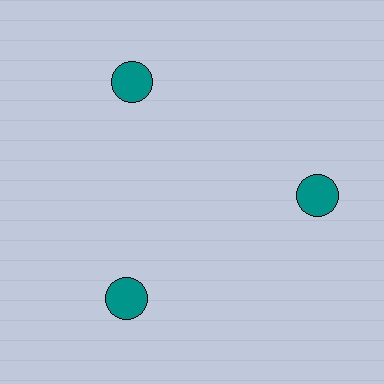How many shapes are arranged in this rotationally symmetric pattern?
There are 3 shapes, arranged in 3 groups of 1.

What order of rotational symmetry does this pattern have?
This pattern has 3-fold rotational symmetry.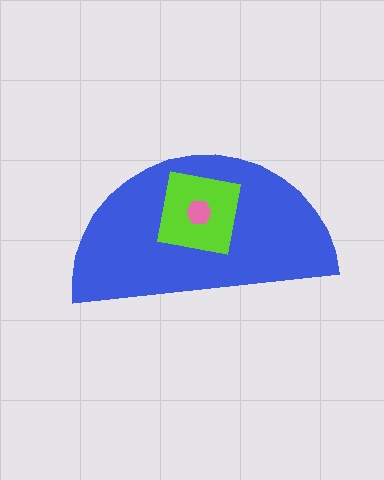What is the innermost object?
The pink hexagon.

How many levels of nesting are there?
3.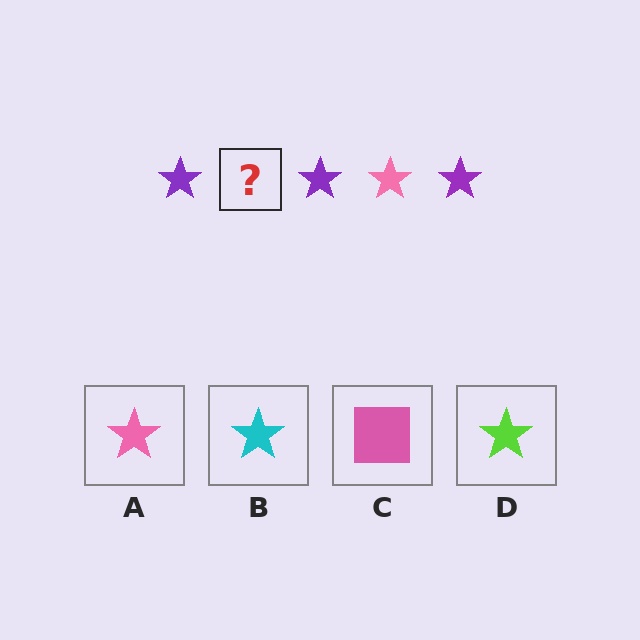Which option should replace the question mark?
Option A.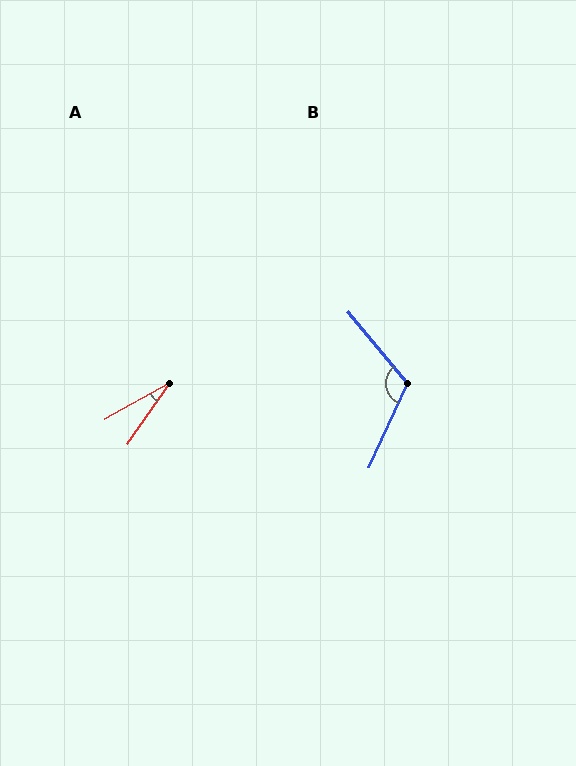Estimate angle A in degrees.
Approximately 26 degrees.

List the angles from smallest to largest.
A (26°), B (116°).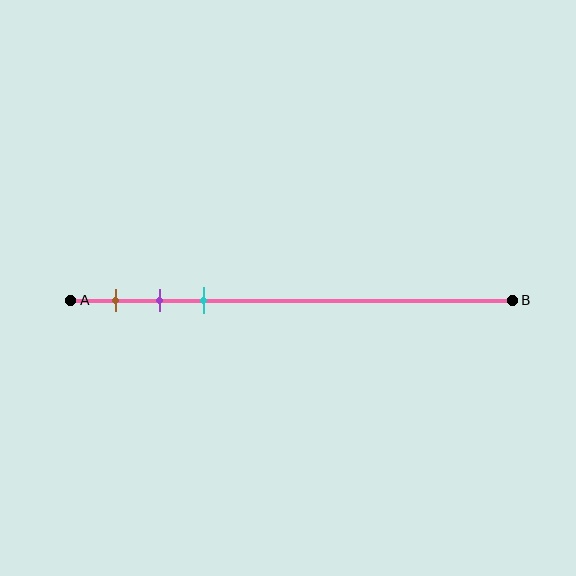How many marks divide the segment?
There are 3 marks dividing the segment.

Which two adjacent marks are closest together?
The purple and cyan marks are the closest adjacent pair.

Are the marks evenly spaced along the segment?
Yes, the marks are approximately evenly spaced.